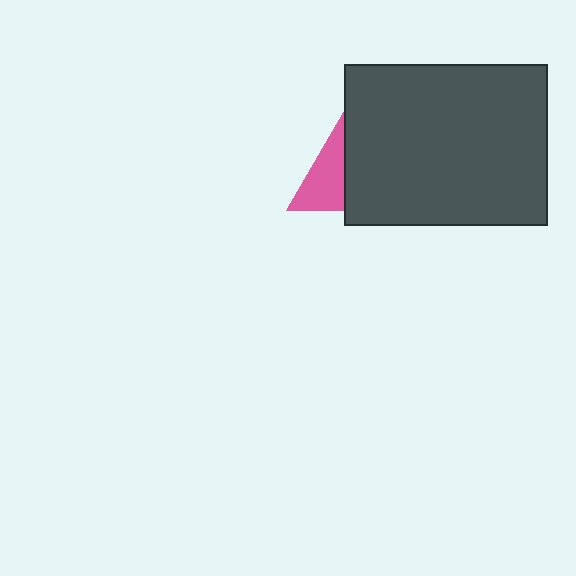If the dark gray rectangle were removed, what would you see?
You would see the complete pink triangle.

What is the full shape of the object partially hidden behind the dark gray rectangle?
The partially hidden object is a pink triangle.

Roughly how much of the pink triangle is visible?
About half of it is visible (roughly 50%).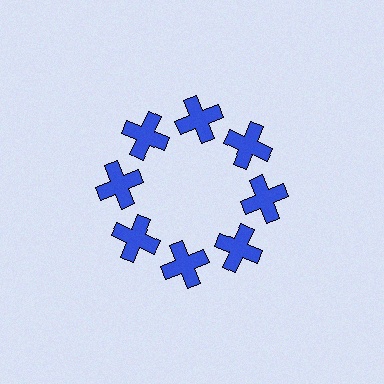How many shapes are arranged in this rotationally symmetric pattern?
There are 8 shapes, arranged in 8 groups of 1.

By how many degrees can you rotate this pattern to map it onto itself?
The pattern maps onto itself every 45 degrees of rotation.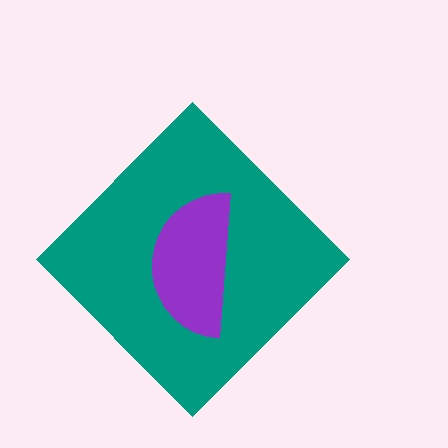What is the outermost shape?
The teal diamond.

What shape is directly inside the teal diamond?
The purple semicircle.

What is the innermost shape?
The purple semicircle.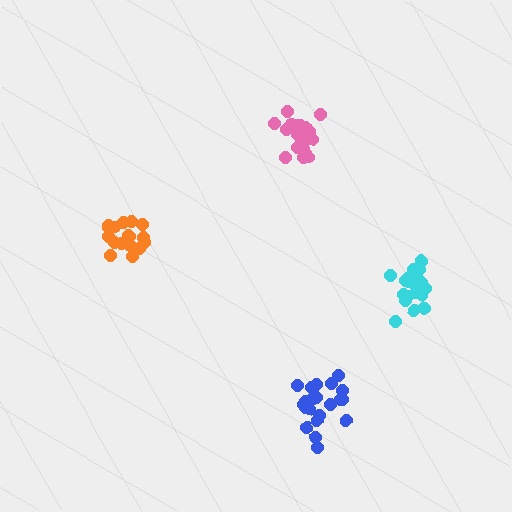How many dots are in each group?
Group 1: 19 dots, Group 2: 21 dots, Group 3: 17 dots, Group 4: 21 dots (78 total).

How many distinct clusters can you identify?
There are 4 distinct clusters.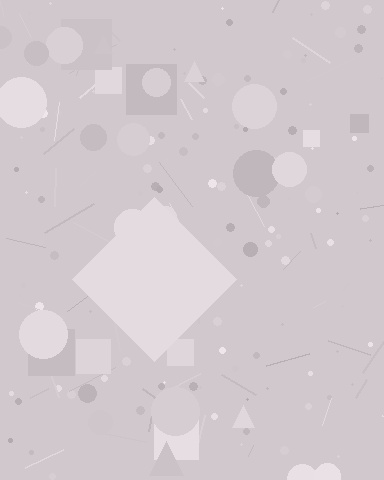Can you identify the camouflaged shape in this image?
The camouflaged shape is a diamond.